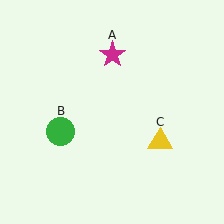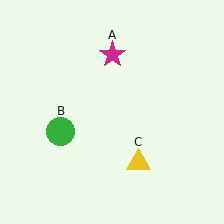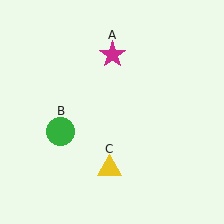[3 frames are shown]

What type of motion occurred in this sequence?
The yellow triangle (object C) rotated clockwise around the center of the scene.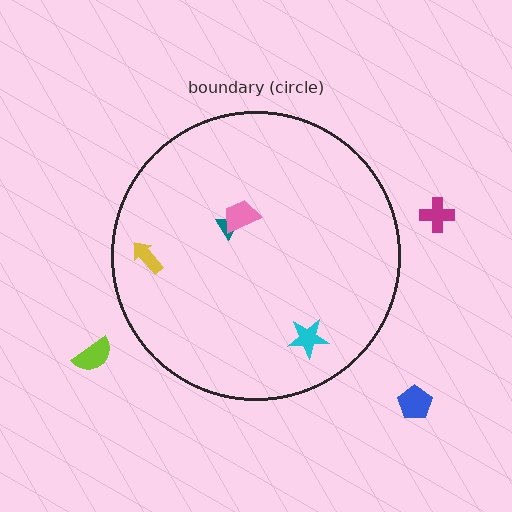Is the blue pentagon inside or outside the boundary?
Outside.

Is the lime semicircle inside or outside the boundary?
Outside.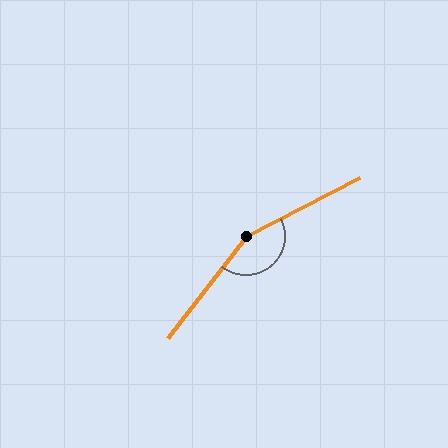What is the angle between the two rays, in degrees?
Approximately 155 degrees.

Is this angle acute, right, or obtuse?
It is obtuse.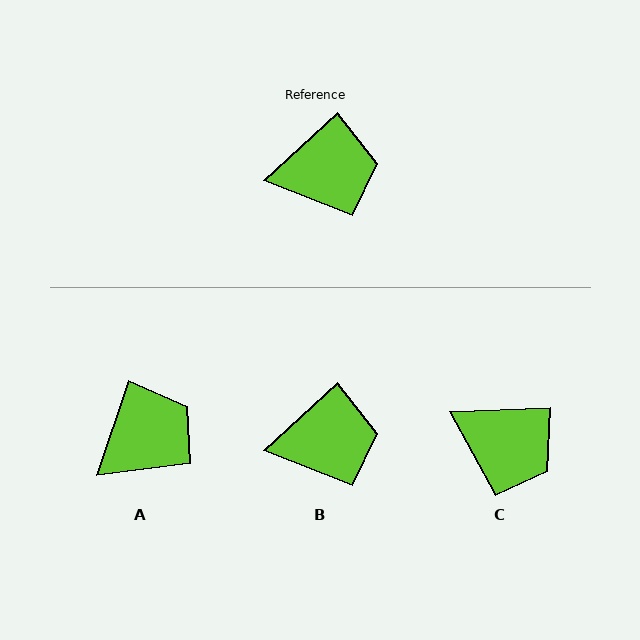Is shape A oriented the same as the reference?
No, it is off by about 29 degrees.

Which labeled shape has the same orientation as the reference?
B.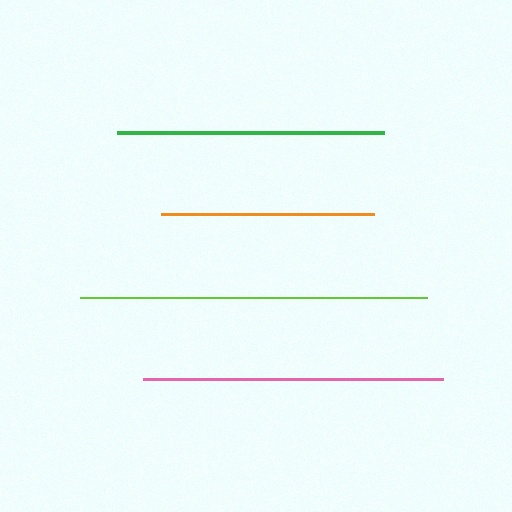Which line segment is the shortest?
The orange line is the shortest at approximately 213 pixels.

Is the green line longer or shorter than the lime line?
The lime line is longer than the green line.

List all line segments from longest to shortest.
From longest to shortest: lime, pink, green, orange.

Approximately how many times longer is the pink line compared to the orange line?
The pink line is approximately 1.4 times the length of the orange line.